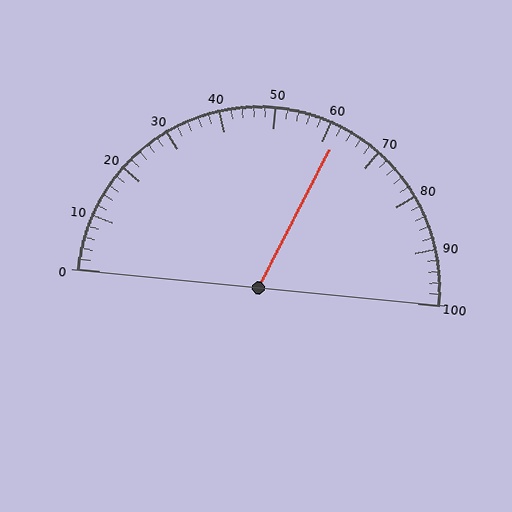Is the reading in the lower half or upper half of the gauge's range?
The reading is in the upper half of the range (0 to 100).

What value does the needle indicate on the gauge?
The needle indicates approximately 62.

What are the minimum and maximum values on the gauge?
The gauge ranges from 0 to 100.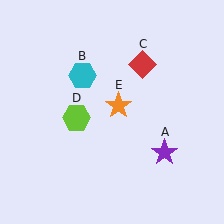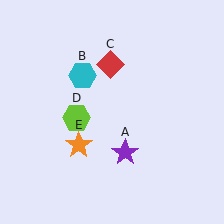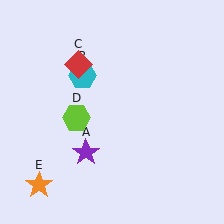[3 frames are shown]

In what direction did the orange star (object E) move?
The orange star (object E) moved down and to the left.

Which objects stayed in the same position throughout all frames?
Cyan hexagon (object B) and lime hexagon (object D) remained stationary.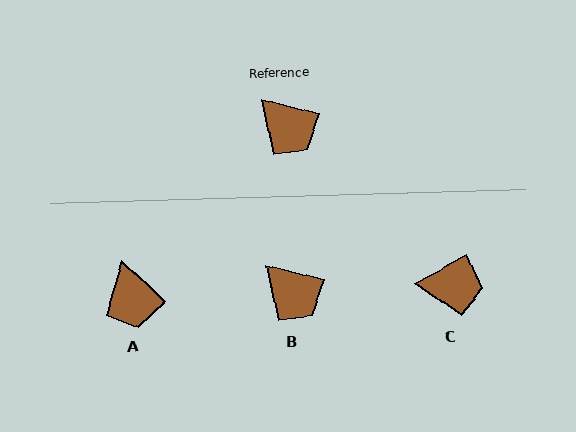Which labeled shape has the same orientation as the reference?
B.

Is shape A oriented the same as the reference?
No, it is off by about 29 degrees.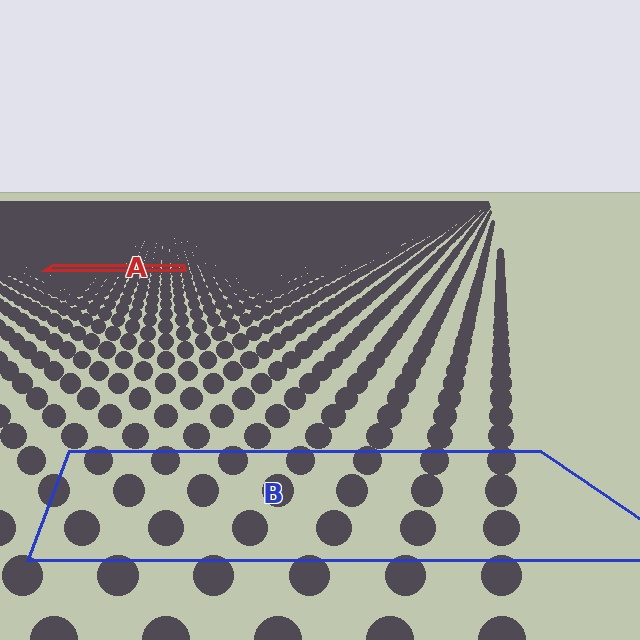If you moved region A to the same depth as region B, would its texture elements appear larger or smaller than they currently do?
They would appear larger. At a closer depth, the same texture elements are projected at a bigger on-screen size.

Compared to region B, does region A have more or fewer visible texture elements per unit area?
Region A has more texture elements per unit area — they are packed more densely because it is farther away.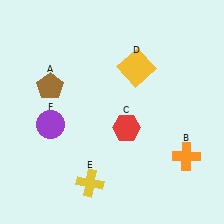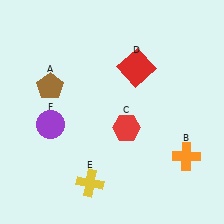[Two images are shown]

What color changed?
The square (D) changed from yellow in Image 1 to red in Image 2.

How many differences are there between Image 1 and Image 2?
There is 1 difference between the two images.